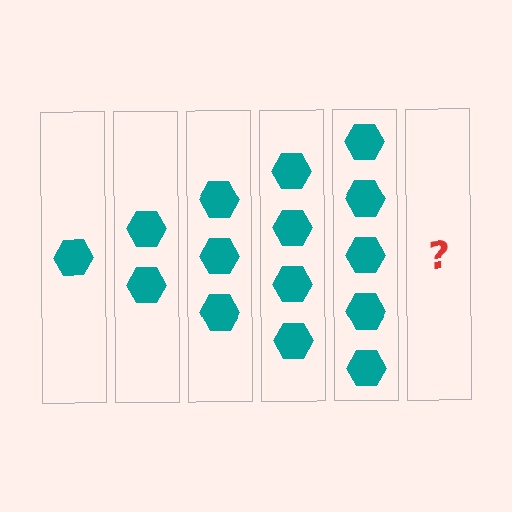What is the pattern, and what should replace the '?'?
The pattern is that each step adds one more hexagon. The '?' should be 6 hexagons.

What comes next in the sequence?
The next element should be 6 hexagons.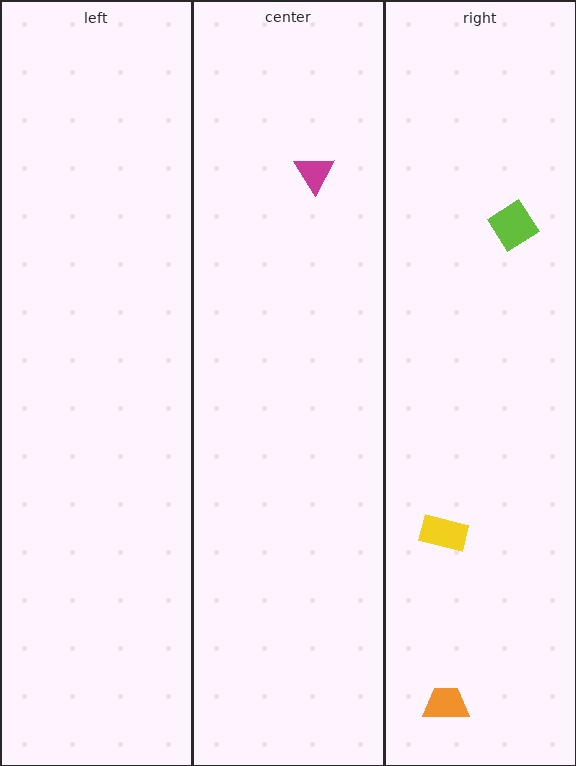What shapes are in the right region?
The lime diamond, the orange trapezoid, the yellow rectangle.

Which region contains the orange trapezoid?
The right region.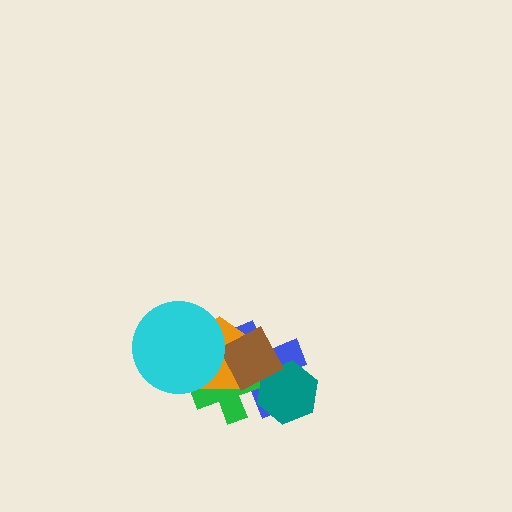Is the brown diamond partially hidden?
No, no other shape covers it.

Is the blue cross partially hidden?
Yes, it is partially covered by another shape.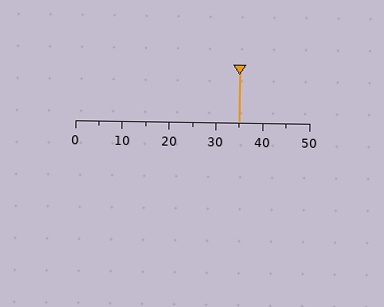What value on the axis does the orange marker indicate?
The marker indicates approximately 35.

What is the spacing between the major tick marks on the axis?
The major ticks are spaced 10 apart.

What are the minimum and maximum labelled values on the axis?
The axis runs from 0 to 50.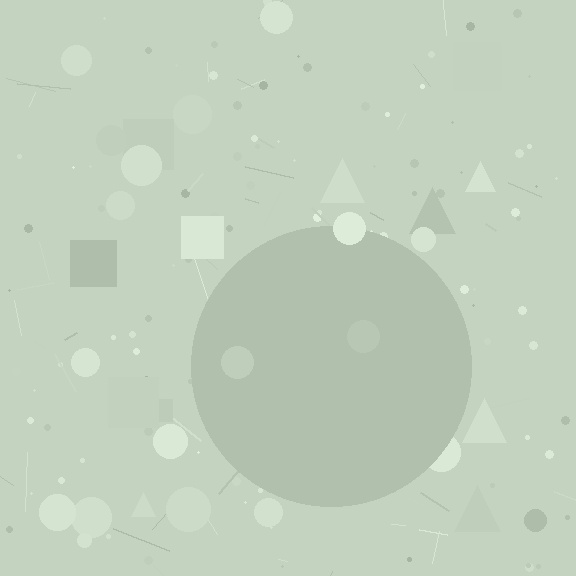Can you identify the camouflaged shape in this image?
The camouflaged shape is a circle.